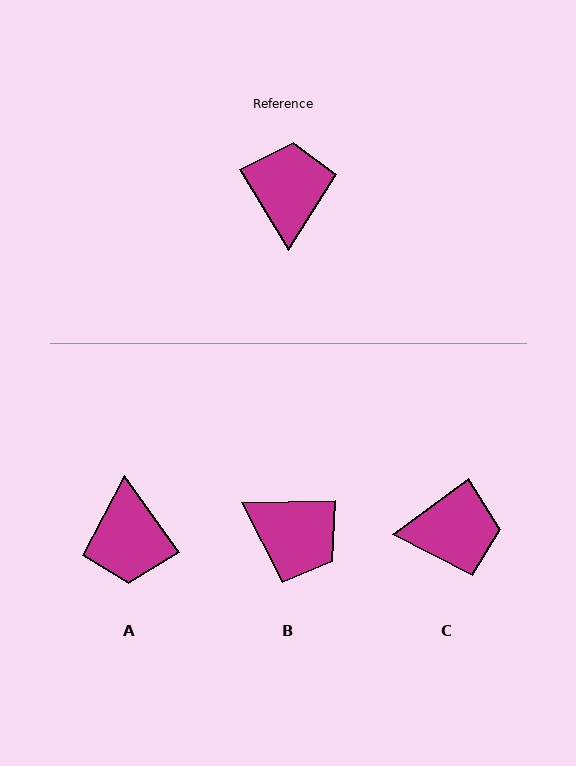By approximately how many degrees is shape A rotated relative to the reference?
Approximately 175 degrees clockwise.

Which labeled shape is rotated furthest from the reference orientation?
A, about 175 degrees away.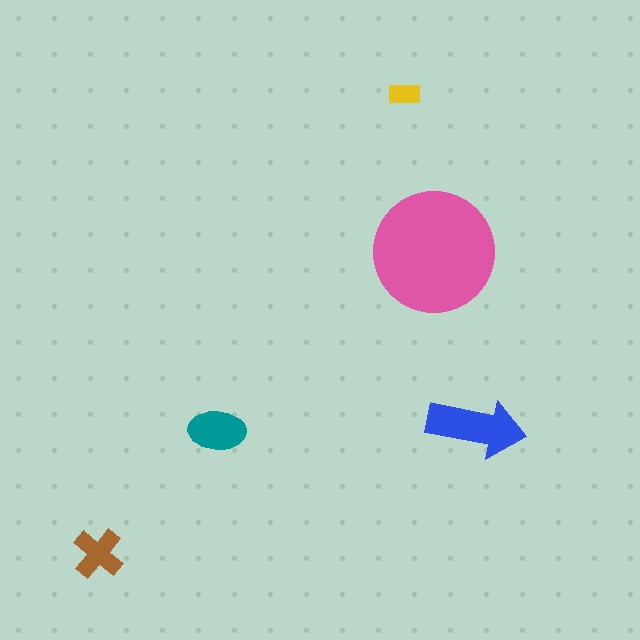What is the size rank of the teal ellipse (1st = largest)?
3rd.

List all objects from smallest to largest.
The yellow rectangle, the brown cross, the teal ellipse, the blue arrow, the pink circle.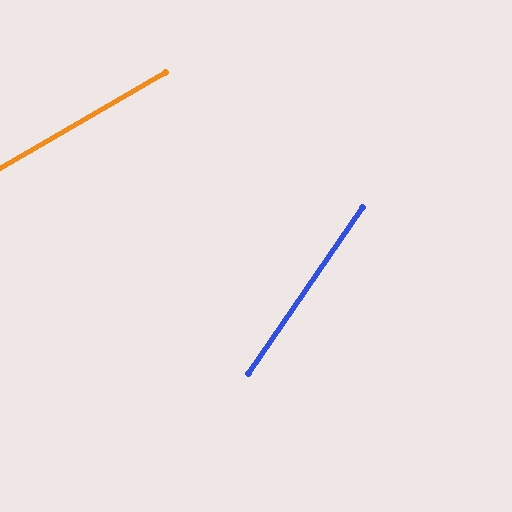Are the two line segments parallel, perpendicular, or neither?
Neither parallel nor perpendicular — they differ by about 26°.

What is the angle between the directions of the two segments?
Approximately 26 degrees.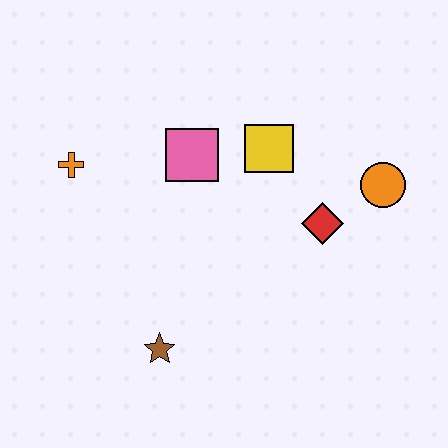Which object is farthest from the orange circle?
The orange cross is farthest from the orange circle.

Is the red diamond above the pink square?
No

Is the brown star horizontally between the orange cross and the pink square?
Yes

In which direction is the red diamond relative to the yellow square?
The red diamond is below the yellow square.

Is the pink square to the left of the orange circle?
Yes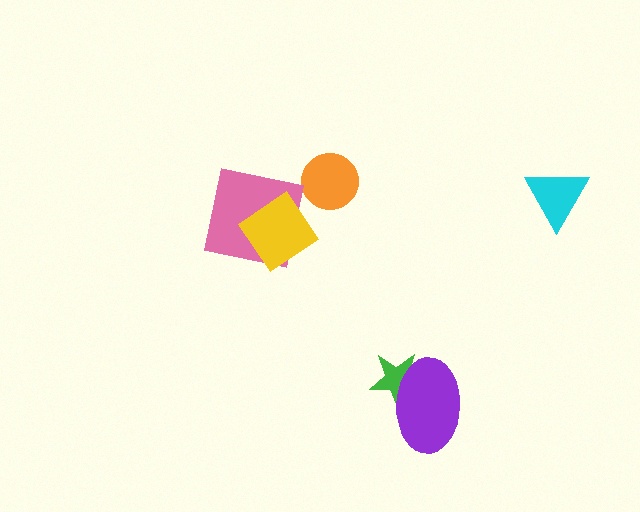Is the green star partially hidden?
Yes, it is partially covered by another shape.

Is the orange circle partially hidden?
No, no other shape covers it.